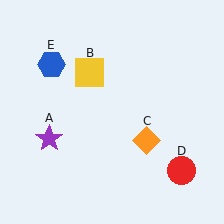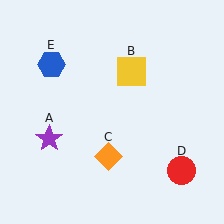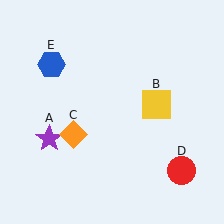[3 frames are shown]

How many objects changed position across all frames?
2 objects changed position: yellow square (object B), orange diamond (object C).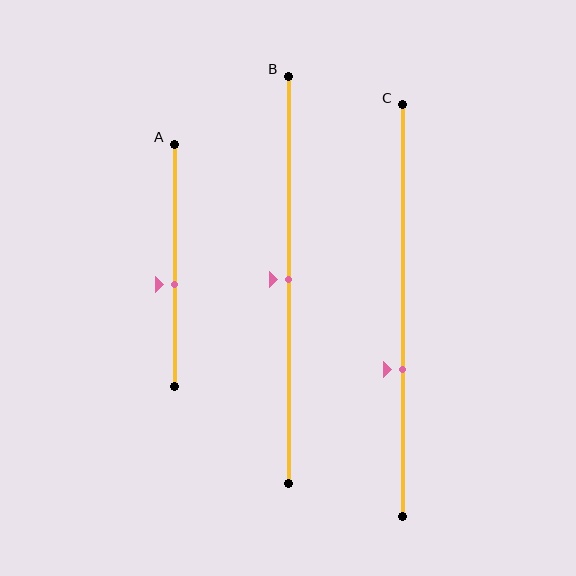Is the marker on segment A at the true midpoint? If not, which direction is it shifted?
No, the marker on segment A is shifted downward by about 8% of the segment length.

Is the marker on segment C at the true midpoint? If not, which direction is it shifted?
No, the marker on segment C is shifted downward by about 14% of the segment length.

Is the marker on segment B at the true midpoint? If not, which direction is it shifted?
Yes, the marker on segment B is at the true midpoint.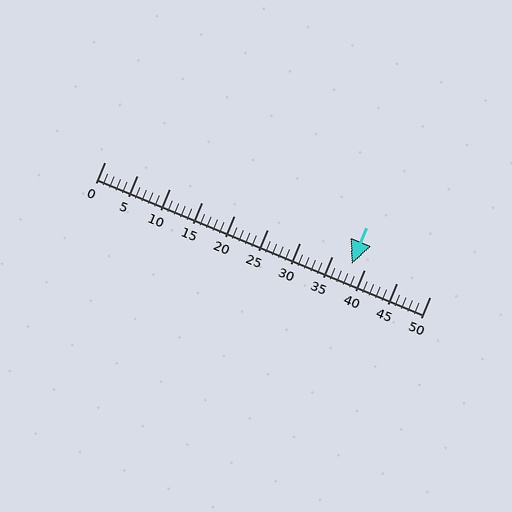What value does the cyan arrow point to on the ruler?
The cyan arrow points to approximately 38.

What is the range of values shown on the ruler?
The ruler shows values from 0 to 50.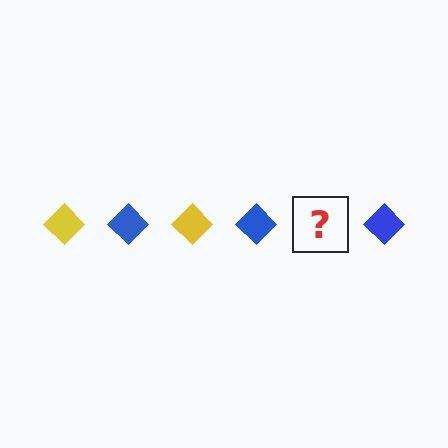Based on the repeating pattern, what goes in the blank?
The blank should be a yellow diamond.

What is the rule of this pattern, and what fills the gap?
The rule is that the pattern cycles through yellow, blue diamonds. The gap should be filled with a yellow diamond.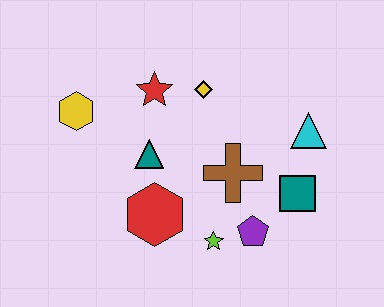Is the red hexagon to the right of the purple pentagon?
No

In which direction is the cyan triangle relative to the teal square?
The cyan triangle is above the teal square.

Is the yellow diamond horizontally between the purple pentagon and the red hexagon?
Yes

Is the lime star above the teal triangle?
No